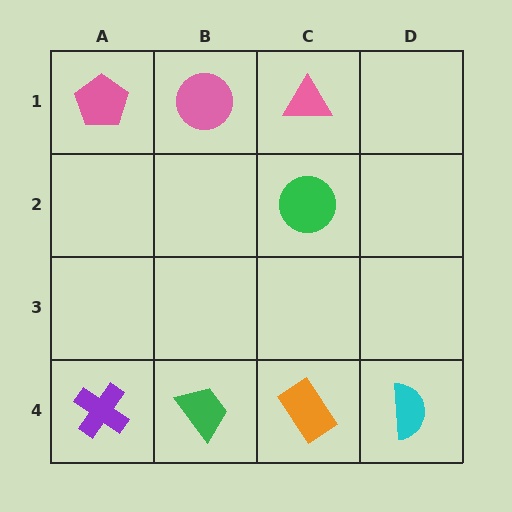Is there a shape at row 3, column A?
No, that cell is empty.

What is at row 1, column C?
A pink triangle.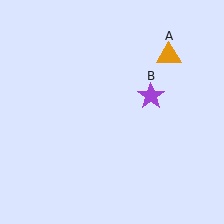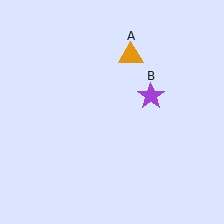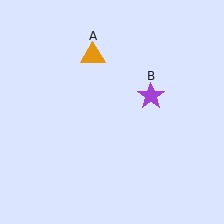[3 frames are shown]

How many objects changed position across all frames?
1 object changed position: orange triangle (object A).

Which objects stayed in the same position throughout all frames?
Purple star (object B) remained stationary.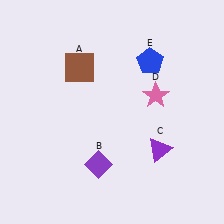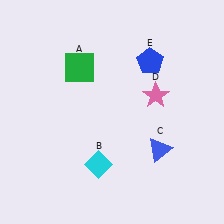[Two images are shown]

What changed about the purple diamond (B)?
In Image 1, B is purple. In Image 2, it changed to cyan.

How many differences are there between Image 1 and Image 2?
There are 3 differences between the two images.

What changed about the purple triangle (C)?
In Image 1, C is purple. In Image 2, it changed to blue.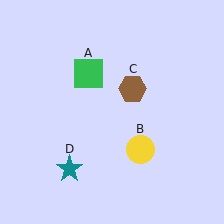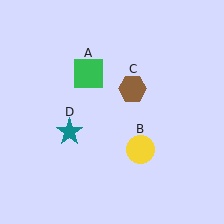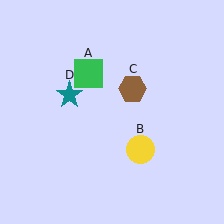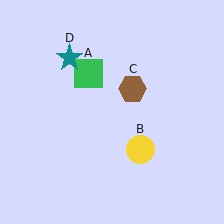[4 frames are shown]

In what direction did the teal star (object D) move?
The teal star (object D) moved up.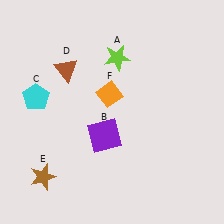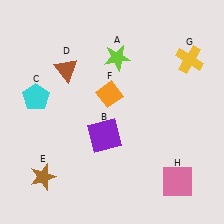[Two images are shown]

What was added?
A yellow cross (G), a pink square (H) were added in Image 2.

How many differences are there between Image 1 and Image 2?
There are 2 differences between the two images.